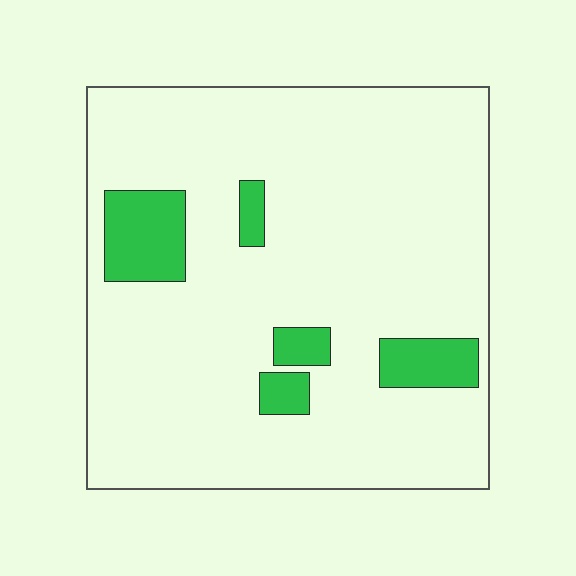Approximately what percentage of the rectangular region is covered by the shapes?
Approximately 10%.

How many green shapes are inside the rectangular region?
5.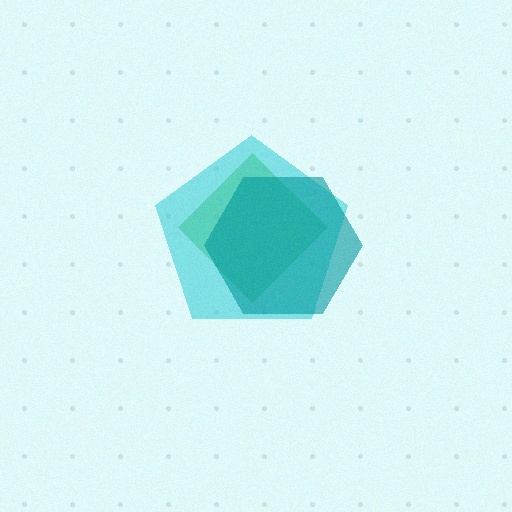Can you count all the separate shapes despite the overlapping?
Yes, there are 3 separate shapes.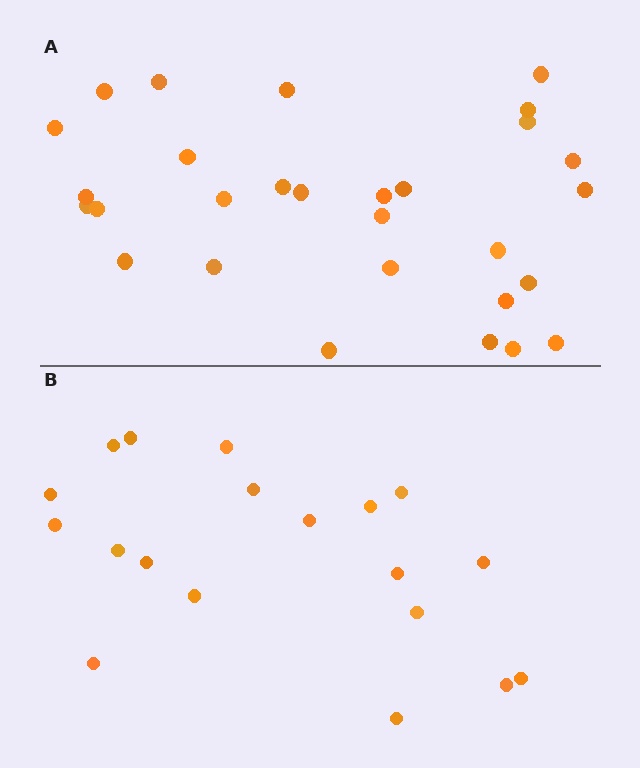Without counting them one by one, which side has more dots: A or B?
Region A (the top region) has more dots.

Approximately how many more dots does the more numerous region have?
Region A has roughly 10 or so more dots than region B.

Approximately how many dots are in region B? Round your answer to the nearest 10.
About 20 dots. (The exact count is 19, which rounds to 20.)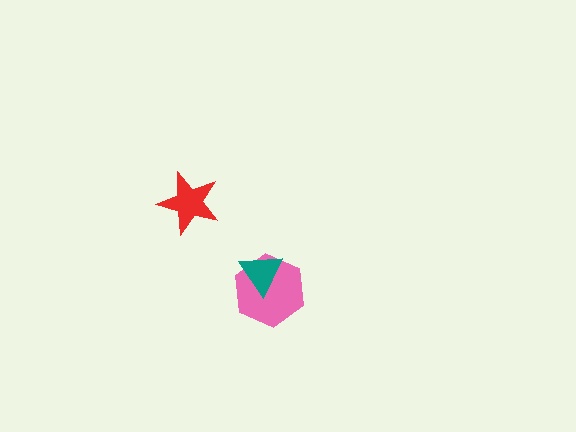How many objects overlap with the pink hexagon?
1 object overlaps with the pink hexagon.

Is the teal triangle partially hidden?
No, no other shape covers it.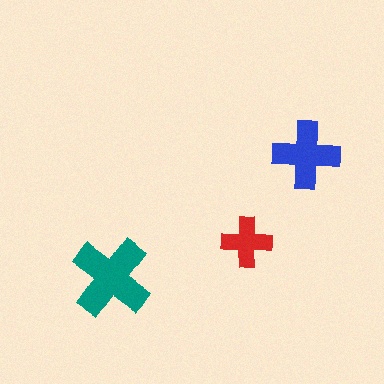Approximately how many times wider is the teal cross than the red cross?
About 1.5 times wider.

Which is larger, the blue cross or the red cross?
The blue one.